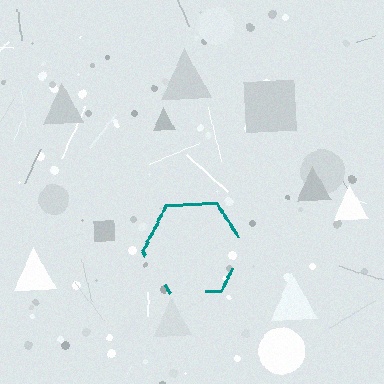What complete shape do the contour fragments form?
The contour fragments form a hexagon.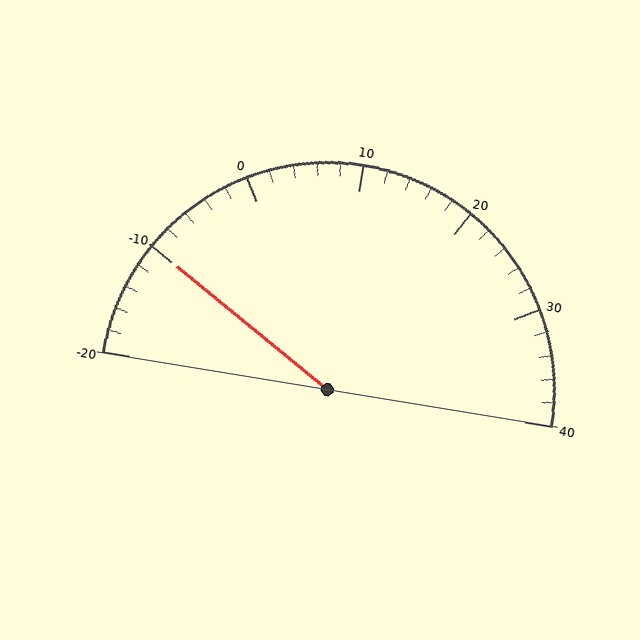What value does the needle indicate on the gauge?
The needle indicates approximately -10.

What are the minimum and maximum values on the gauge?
The gauge ranges from -20 to 40.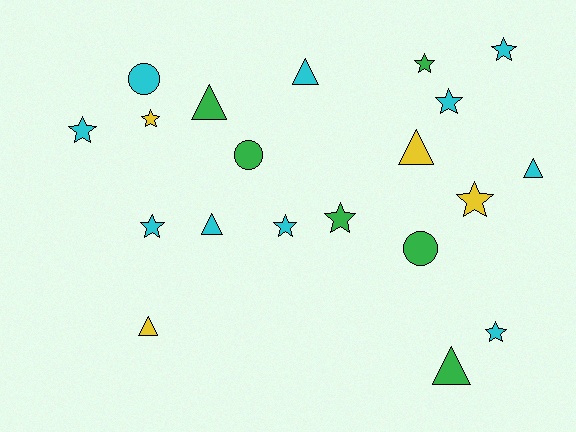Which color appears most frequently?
Cyan, with 10 objects.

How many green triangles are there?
There are 2 green triangles.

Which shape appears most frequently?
Star, with 10 objects.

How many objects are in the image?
There are 20 objects.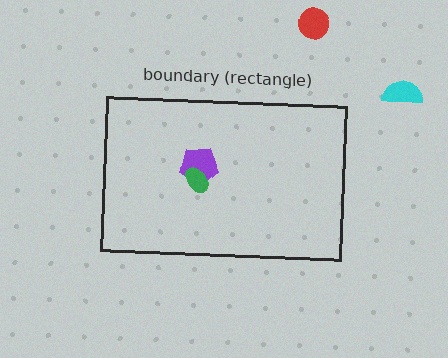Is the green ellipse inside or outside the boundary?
Inside.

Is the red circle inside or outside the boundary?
Outside.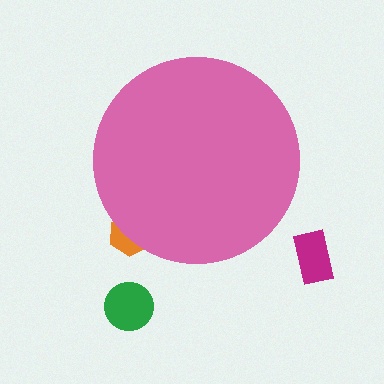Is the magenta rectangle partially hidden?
No, the magenta rectangle is fully visible.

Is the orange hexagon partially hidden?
Yes, the orange hexagon is partially hidden behind the pink circle.